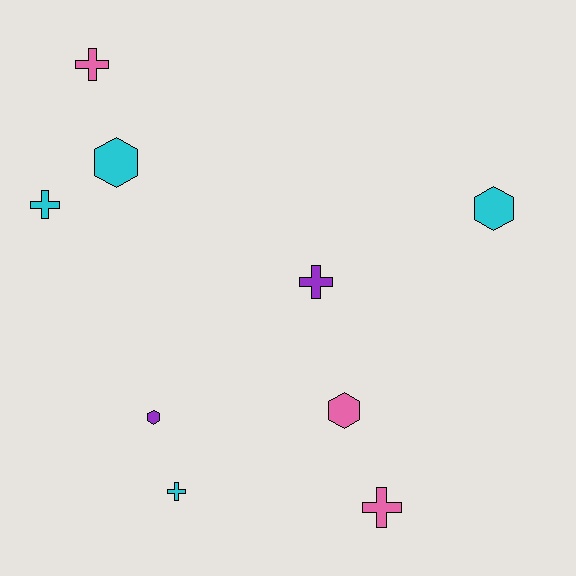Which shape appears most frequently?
Cross, with 5 objects.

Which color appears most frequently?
Cyan, with 4 objects.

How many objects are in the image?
There are 9 objects.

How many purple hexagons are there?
There is 1 purple hexagon.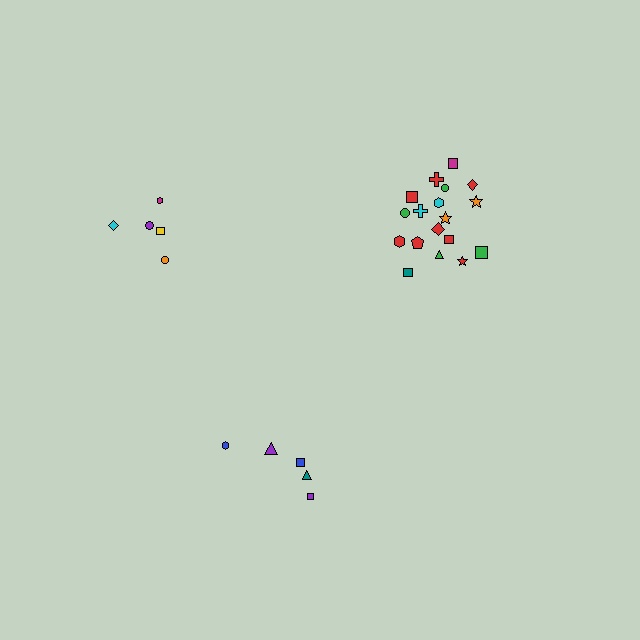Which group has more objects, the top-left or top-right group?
The top-right group.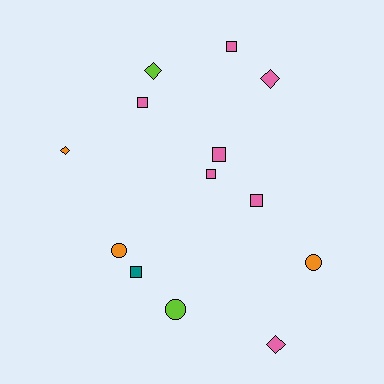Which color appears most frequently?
Pink, with 7 objects.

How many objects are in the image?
There are 13 objects.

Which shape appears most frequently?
Square, with 6 objects.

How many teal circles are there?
There are no teal circles.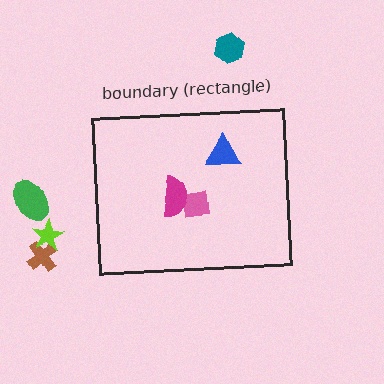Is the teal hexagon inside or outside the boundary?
Outside.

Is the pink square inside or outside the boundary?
Inside.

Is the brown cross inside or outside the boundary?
Outside.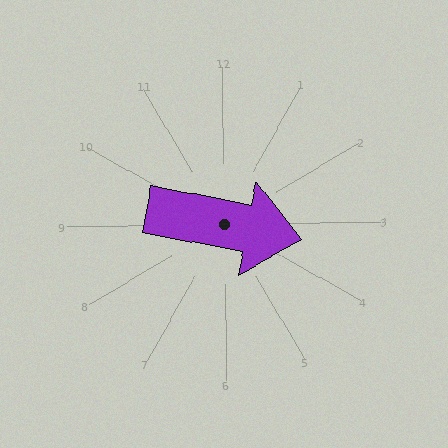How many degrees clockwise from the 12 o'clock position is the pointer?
Approximately 102 degrees.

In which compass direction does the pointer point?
East.